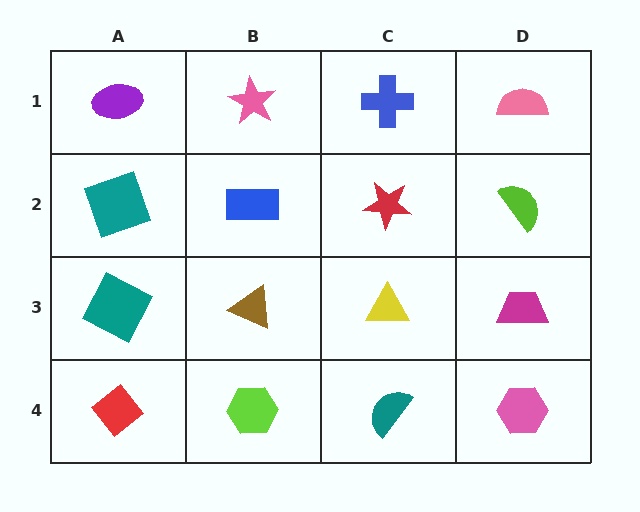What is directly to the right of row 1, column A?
A pink star.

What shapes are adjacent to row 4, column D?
A magenta trapezoid (row 3, column D), a teal semicircle (row 4, column C).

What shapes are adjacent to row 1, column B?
A blue rectangle (row 2, column B), a purple ellipse (row 1, column A), a blue cross (row 1, column C).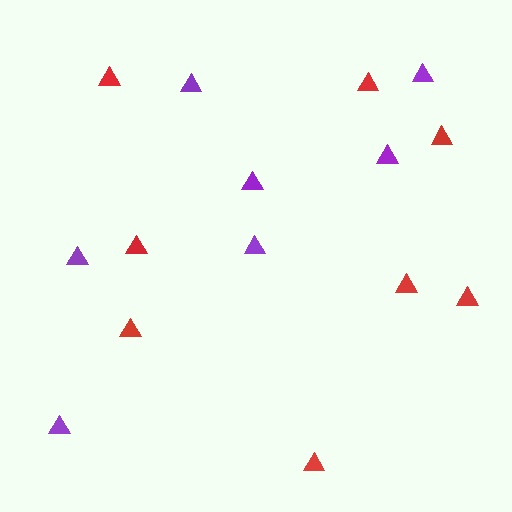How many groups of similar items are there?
There are 2 groups: one group of purple triangles (7) and one group of red triangles (8).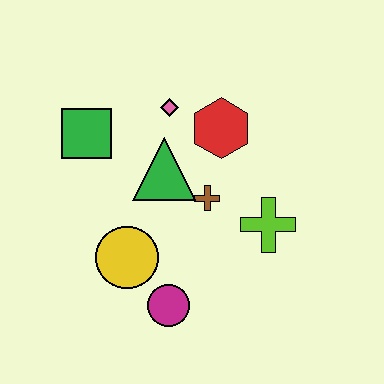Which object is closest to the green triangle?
The brown cross is closest to the green triangle.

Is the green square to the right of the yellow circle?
No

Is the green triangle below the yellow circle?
No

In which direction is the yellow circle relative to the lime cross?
The yellow circle is to the left of the lime cross.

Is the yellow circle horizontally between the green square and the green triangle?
Yes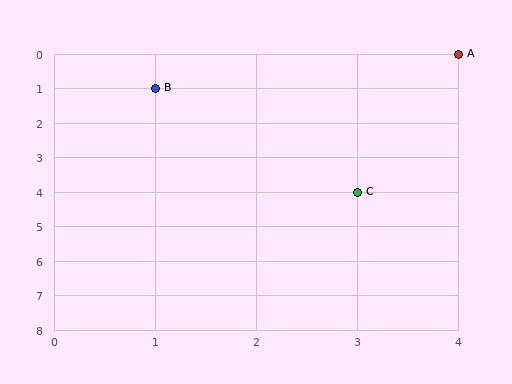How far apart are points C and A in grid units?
Points C and A are 1 column and 4 rows apart (about 4.1 grid units diagonally).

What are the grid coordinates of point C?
Point C is at grid coordinates (3, 4).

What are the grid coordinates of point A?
Point A is at grid coordinates (4, 0).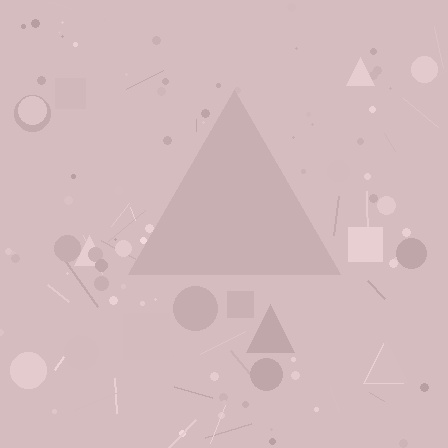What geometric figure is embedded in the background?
A triangle is embedded in the background.